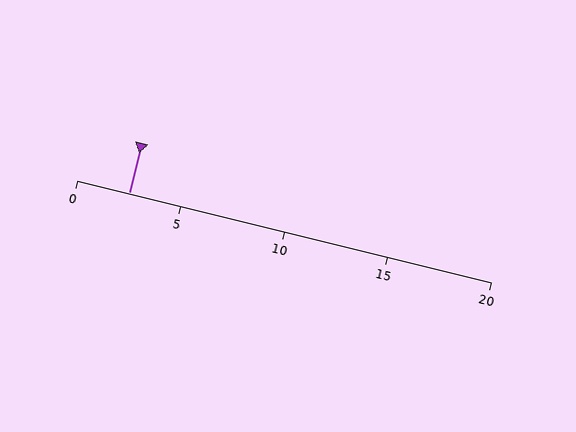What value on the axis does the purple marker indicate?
The marker indicates approximately 2.5.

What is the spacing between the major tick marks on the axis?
The major ticks are spaced 5 apart.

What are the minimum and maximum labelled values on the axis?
The axis runs from 0 to 20.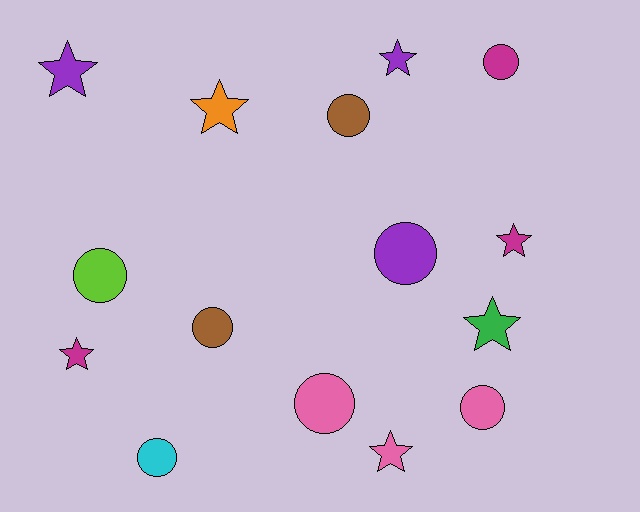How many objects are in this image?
There are 15 objects.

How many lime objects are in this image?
There is 1 lime object.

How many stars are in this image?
There are 7 stars.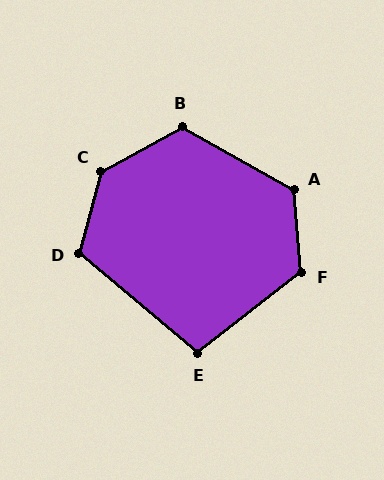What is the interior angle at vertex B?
Approximately 122 degrees (obtuse).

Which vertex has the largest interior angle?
C, at approximately 134 degrees.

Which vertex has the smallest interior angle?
E, at approximately 102 degrees.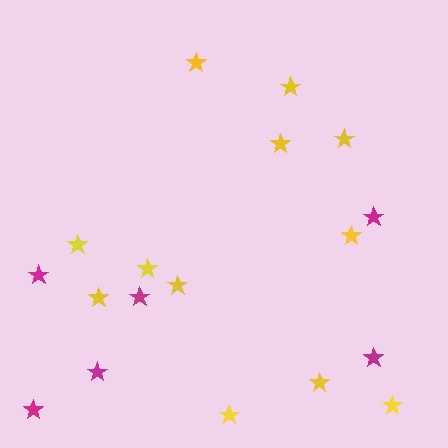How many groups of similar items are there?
There are 2 groups: one group of magenta stars (6) and one group of yellow stars (12).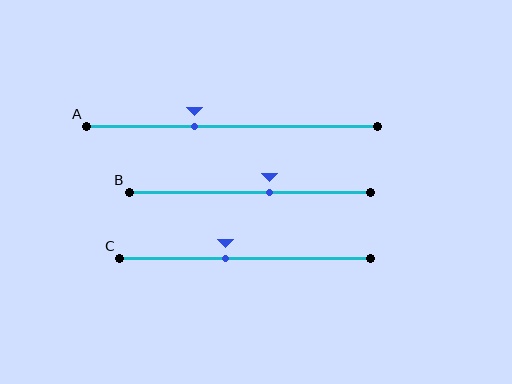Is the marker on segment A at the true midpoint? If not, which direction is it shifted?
No, the marker on segment A is shifted to the left by about 13% of the segment length.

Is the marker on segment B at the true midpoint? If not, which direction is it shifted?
No, the marker on segment B is shifted to the right by about 8% of the segment length.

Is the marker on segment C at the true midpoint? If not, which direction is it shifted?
No, the marker on segment C is shifted to the left by about 8% of the segment length.